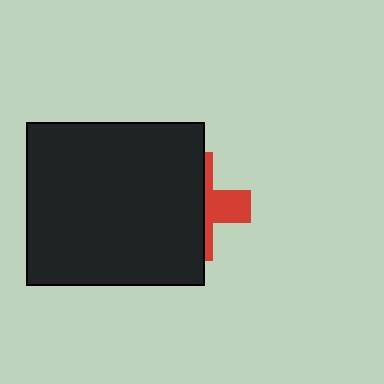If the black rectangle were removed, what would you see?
You would see the complete red cross.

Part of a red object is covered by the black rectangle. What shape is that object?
It is a cross.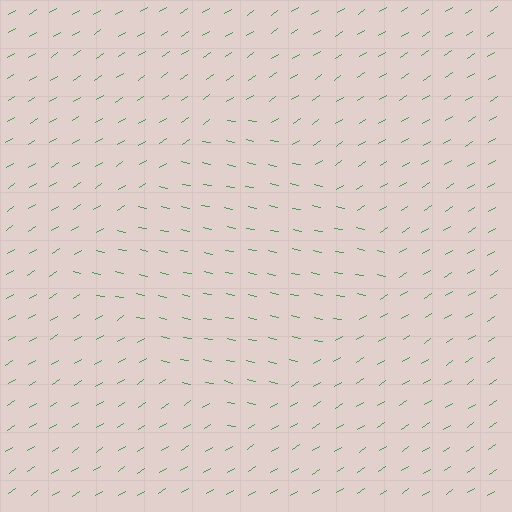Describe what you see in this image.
The image is filled with small green line segments. A diamond region in the image has lines oriented differently from the surrounding lines, creating a visible texture boundary.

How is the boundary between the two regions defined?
The boundary is defined purely by a change in line orientation (approximately 45 degrees difference). All lines are the same color and thickness.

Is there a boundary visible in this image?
Yes, there is a texture boundary formed by a change in line orientation.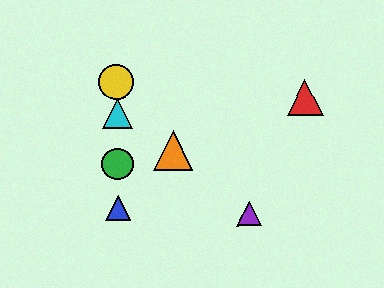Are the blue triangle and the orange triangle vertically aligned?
No, the blue triangle is at x≈118 and the orange triangle is at x≈173.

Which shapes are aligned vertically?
The blue triangle, the green circle, the yellow circle, the cyan triangle are aligned vertically.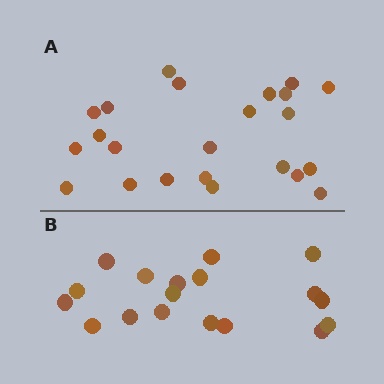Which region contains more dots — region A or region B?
Region A (the top region) has more dots.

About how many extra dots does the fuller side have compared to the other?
Region A has about 5 more dots than region B.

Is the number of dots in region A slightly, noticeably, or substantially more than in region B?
Region A has noticeably more, but not dramatically so. The ratio is roughly 1.3 to 1.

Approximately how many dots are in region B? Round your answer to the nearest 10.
About 20 dots. (The exact count is 18, which rounds to 20.)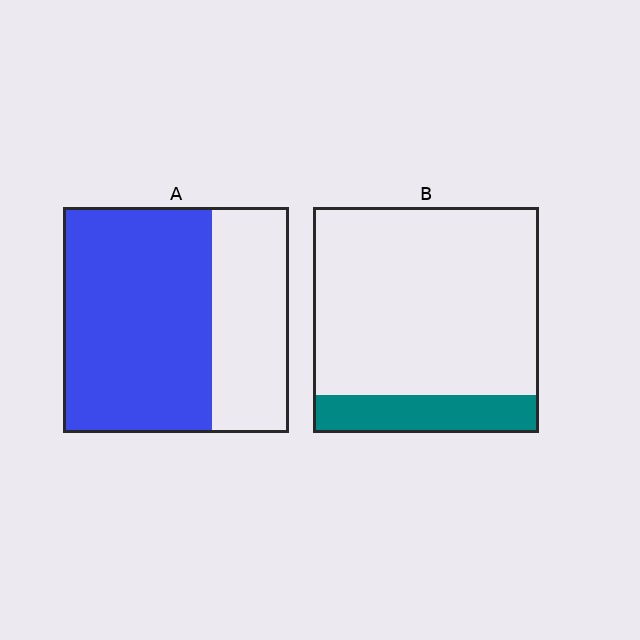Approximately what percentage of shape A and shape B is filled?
A is approximately 65% and B is approximately 15%.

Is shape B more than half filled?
No.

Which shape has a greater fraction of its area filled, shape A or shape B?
Shape A.